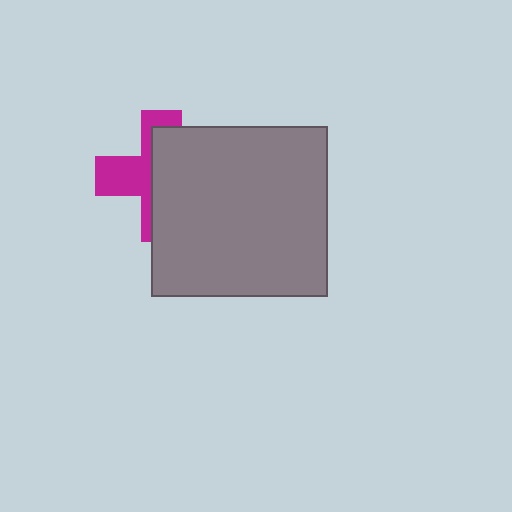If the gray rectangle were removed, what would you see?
You would see the complete magenta cross.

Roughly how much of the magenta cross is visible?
A small part of it is visible (roughly 41%).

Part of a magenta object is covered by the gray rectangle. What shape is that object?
It is a cross.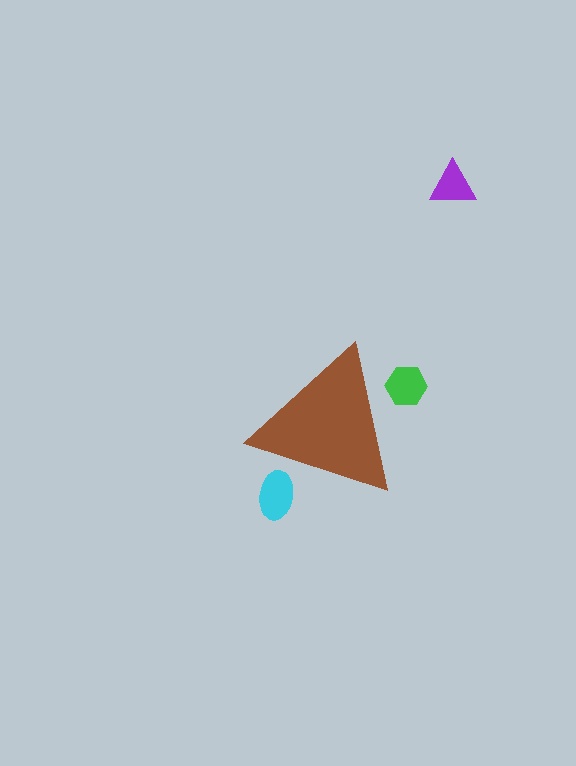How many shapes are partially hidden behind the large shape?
2 shapes are partially hidden.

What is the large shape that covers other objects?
A brown triangle.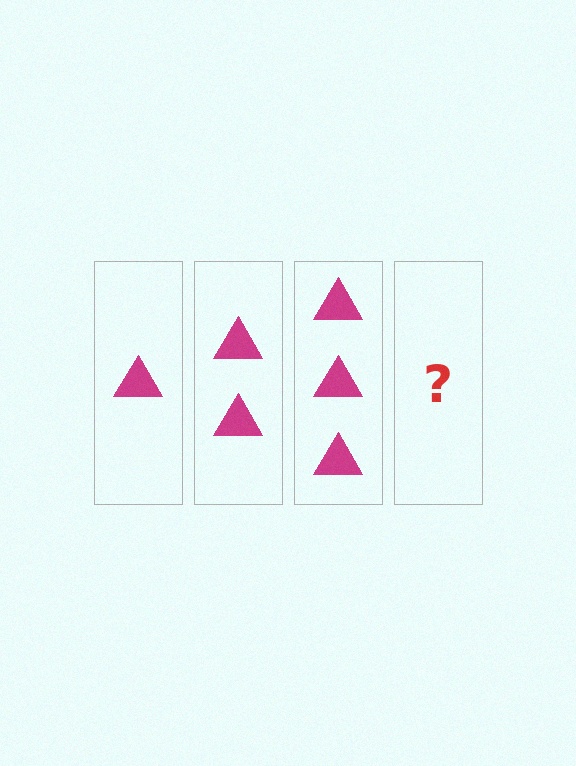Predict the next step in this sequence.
The next step is 4 triangles.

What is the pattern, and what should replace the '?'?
The pattern is that each step adds one more triangle. The '?' should be 4 triangles.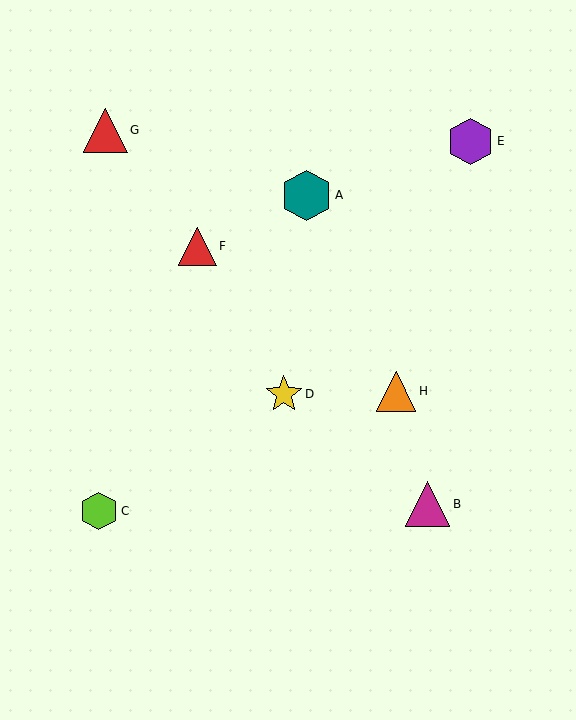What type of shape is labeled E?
Shape E is a purple hexagon.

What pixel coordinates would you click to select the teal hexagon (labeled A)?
Click at (307, 195) to select the teal hexagon A.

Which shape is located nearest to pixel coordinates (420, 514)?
The magenta triangle (labeled B) at (427, 504) is nearest to that location.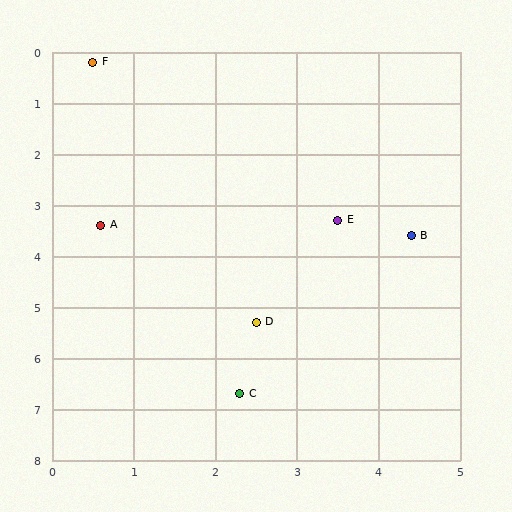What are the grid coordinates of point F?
Point F is at approximately (0.5, 0.2).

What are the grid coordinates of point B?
Point B is at approximately (4.4, 3.6).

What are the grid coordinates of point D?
Point D is at approximately (2.5, 5.3).